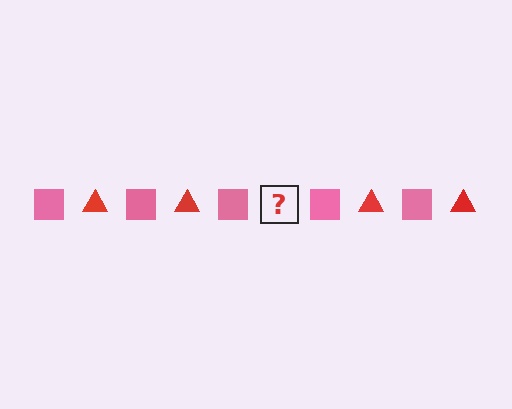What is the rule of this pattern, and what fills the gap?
The rule is that the pattern alternates between pink square and red triangle. The gap should be filled with a red triangle.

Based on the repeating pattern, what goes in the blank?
The blank should be a red triangle.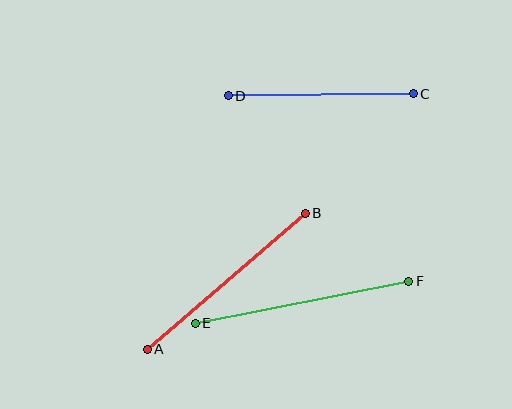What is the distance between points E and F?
The distance is approximately 218 pixels.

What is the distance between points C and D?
The distance is approximately 185 pixels.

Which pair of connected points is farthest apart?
Points E and F are farthest apart.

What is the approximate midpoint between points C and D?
The midpoint is at approximately (321, 95) pixels.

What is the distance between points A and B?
The distance is approximately 208 pixels.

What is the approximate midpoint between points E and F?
The midpoint is at approximately (302, 302) pixels.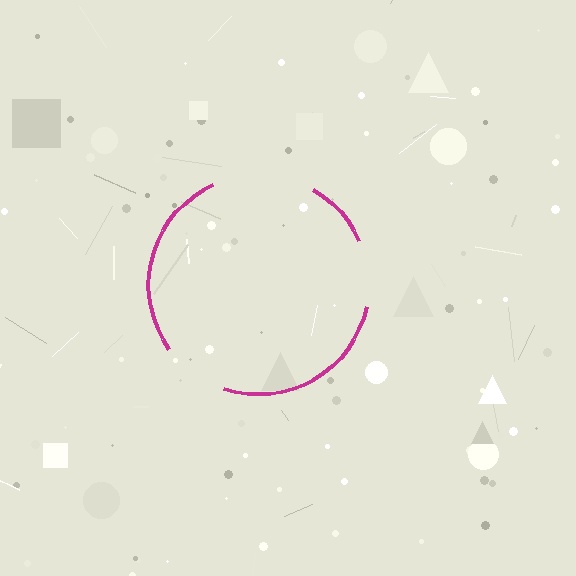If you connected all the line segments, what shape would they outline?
They would outline a circle.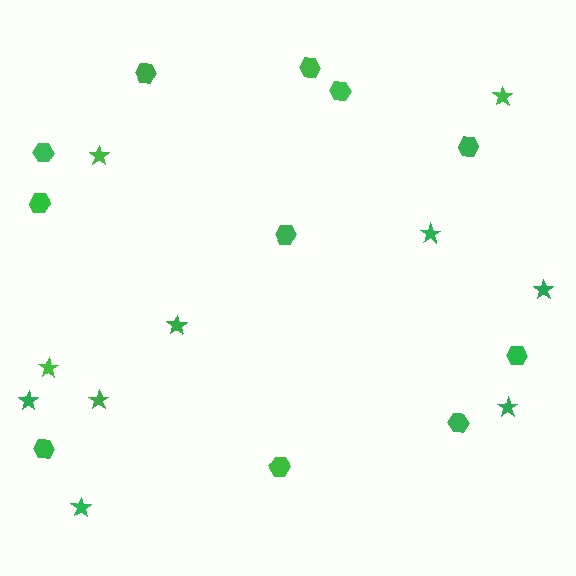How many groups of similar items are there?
There are 2 groups: one group of hexagons (11) and one group of stars (10).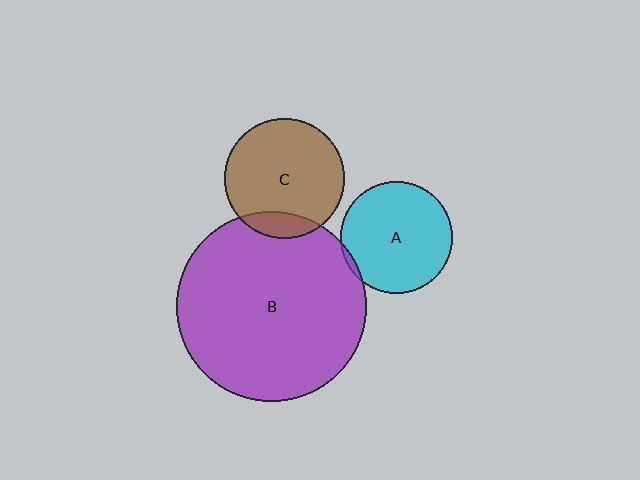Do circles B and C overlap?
Yes.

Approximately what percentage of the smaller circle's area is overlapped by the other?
Approximately 15%.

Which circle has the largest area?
Circle B (purple).